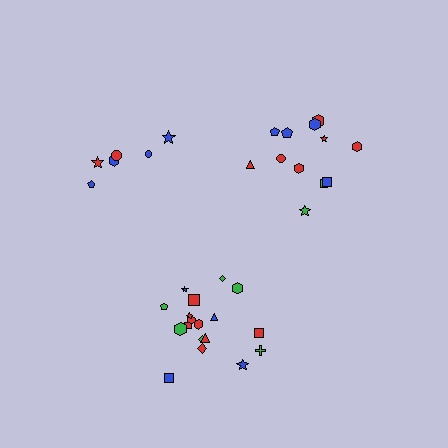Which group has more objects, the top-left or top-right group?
The top-right group.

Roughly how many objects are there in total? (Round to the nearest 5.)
Roughly 35 objects in total.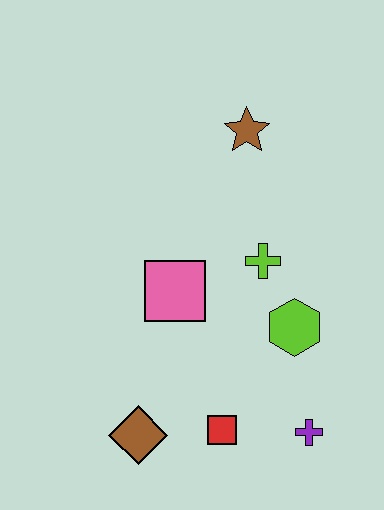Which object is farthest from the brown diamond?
The brown star is farthest from the brown diamond.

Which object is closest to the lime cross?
The lime hexagon is closest to the lime cross.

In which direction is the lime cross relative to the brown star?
The lime cross is below the brown star.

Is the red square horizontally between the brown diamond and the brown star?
Yes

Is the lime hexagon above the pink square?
No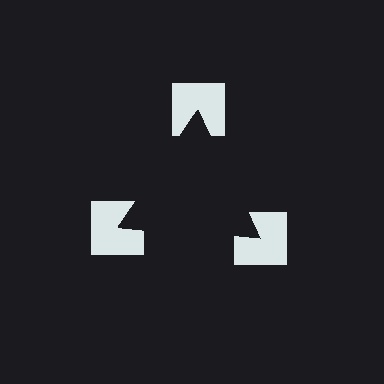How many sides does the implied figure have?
3 sides.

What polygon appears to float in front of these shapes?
An illusory triangle — its edges are inferred from the aligned wedge cuts in the notched squares, not physically drawn.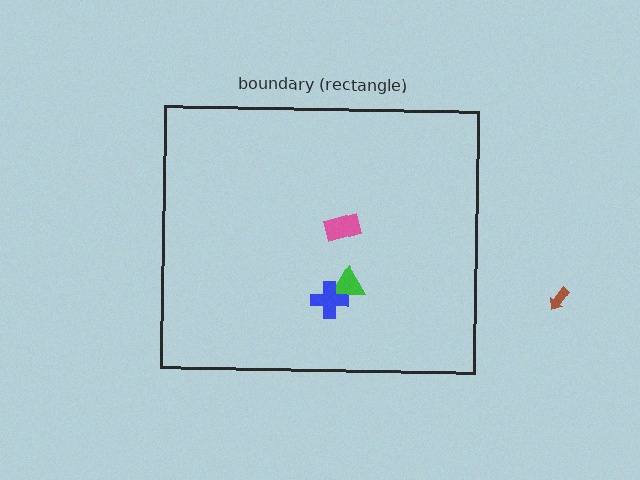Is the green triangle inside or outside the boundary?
Inside.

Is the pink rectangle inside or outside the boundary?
Inside.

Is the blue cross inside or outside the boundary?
Inside.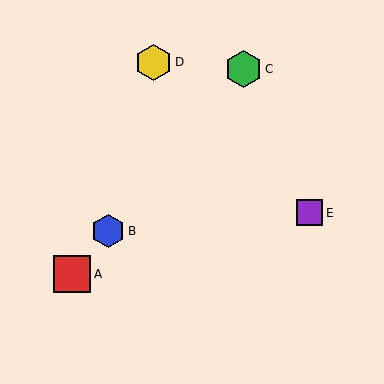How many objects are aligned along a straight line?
3 objects (A, B, C) are aligned along a straight line.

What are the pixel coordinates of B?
Object B is at (108, 231).